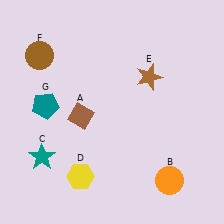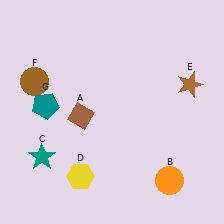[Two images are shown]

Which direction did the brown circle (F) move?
The brown circle (F) moved down.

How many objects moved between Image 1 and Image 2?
2 objects moved between the two images.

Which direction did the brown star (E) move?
The brown star (E) moved right.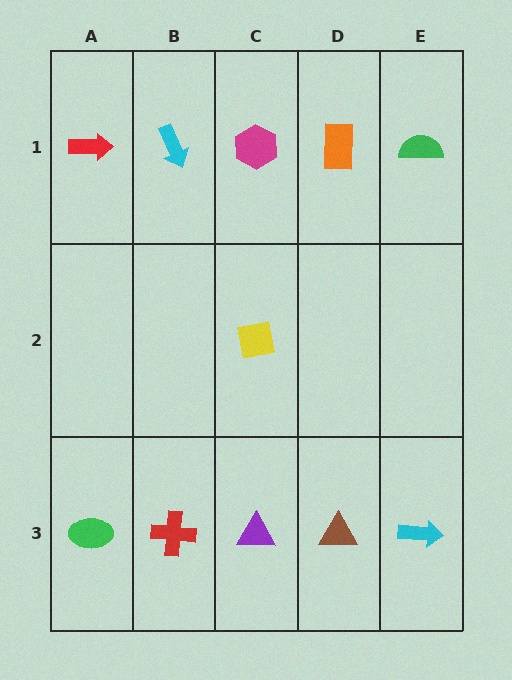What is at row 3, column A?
A green ellipse.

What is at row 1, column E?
A green semicircle.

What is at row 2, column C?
A yellow square.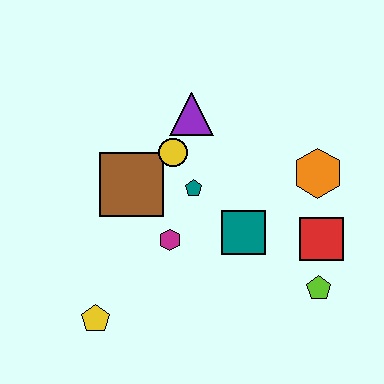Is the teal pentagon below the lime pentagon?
No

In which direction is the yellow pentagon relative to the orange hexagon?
The yellow pentagon is to the left of the orange hexagon.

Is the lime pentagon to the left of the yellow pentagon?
No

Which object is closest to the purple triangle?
The yellow circle is closest to the purple triangle.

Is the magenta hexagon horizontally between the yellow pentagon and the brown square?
No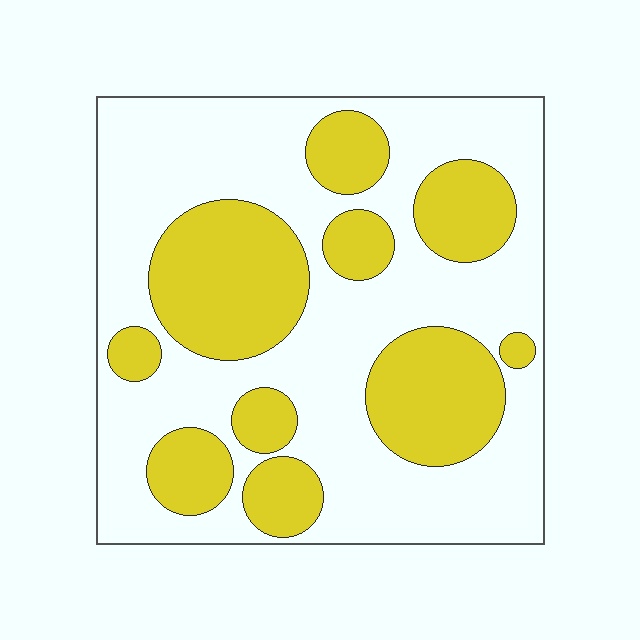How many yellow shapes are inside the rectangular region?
10.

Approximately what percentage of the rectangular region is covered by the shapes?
Approximately 35%.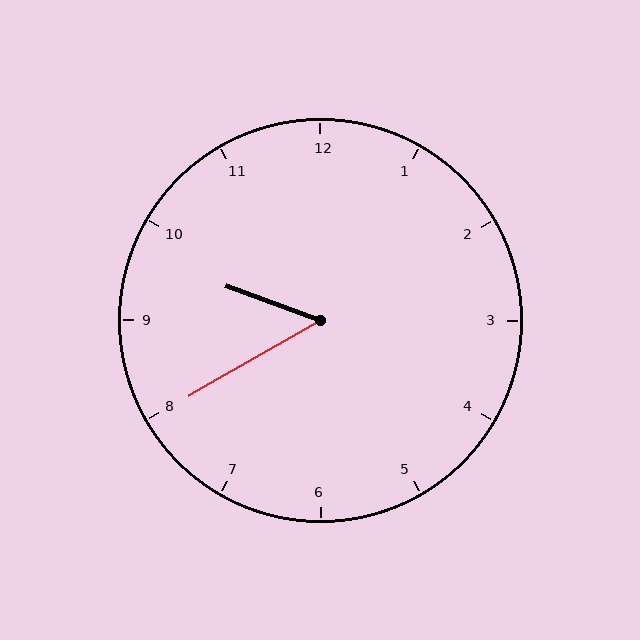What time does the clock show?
9:40.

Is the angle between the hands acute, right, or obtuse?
It is acute.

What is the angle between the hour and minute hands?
Approximately 50 degrees.